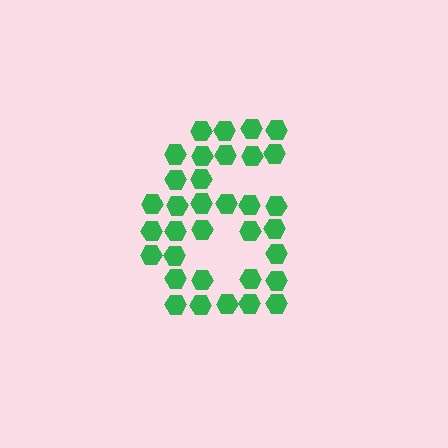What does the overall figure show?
The overall figure shows the digit 6.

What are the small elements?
The small elements are hexagons.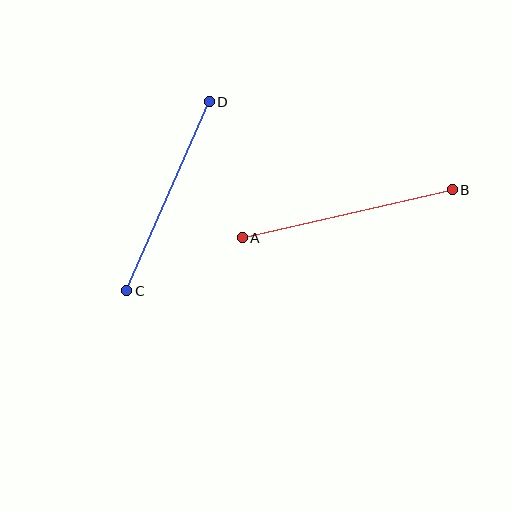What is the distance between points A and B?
The distance is approximately 216 pixels.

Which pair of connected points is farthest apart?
Points A and B are farthest apart.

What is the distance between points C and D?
The distance is approximately 206 pixels.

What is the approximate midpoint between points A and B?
The midpoint is at approximately (347, 214) pixels.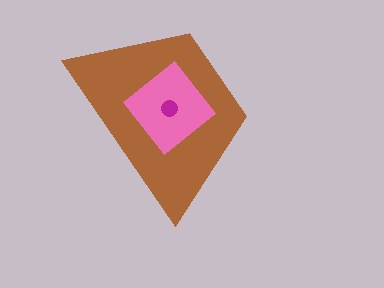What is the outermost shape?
The brown trapezoid.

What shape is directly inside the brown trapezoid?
The pink diamond.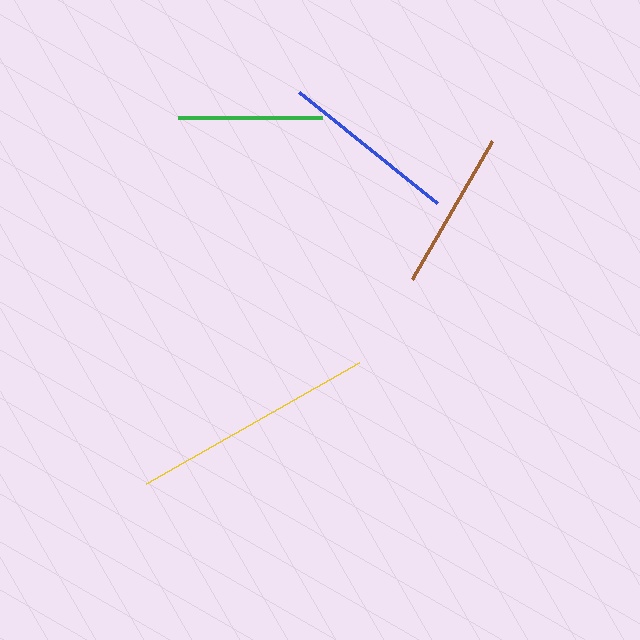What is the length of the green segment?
The green segment is approximately 144 pixels long.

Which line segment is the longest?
The yellow line is the longest at approximately 244 pixels.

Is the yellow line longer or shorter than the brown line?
The yellow line is longer than the brown line.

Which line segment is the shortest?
The green line is the shortest at approximately 144 pixels.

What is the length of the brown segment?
The brown segment is approximately 160 pixels long.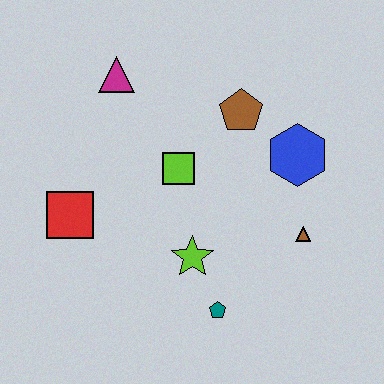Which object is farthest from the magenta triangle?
The teal pentagon is farthest from the magenta triangle.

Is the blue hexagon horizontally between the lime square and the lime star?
No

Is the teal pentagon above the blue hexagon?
No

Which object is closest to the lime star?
The teal pentagon is closest to the lime star.